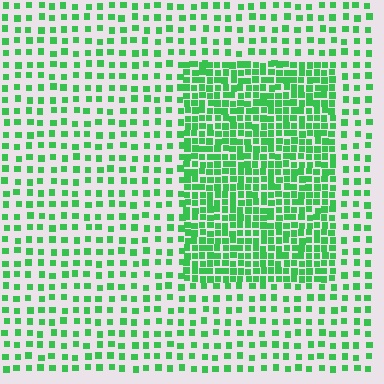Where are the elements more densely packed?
The elements are more densely packed inside the rectangle boundary.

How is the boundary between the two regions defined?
The boundary is defined by a change in element density (approximately 2.3x ratio). All elements are the same color, size, and shape.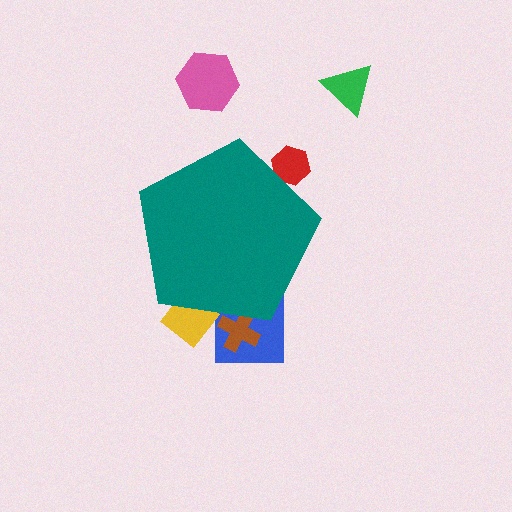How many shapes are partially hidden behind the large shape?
4 shapes are partially hidden.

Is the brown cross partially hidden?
Yes, the brown cross is partially hidden behind the teal pentagon.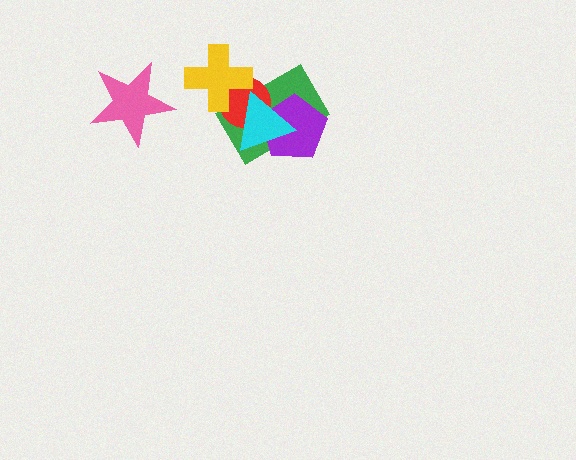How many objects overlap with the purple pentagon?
2 objects overlap with the purple pentagon.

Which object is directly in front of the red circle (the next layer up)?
The yellow cross is directly in front of the red circle.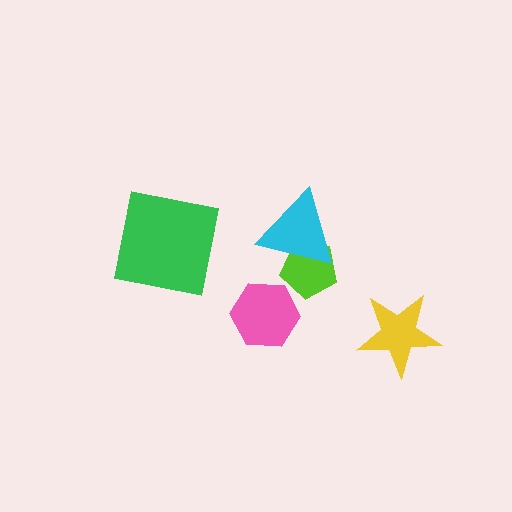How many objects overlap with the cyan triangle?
1 object overlaps with the cyan triangle.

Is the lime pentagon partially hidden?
Yes, it is partially covered by another shape.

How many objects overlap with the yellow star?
0 objects overlap with the yellow star.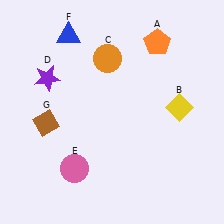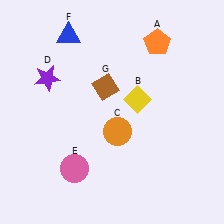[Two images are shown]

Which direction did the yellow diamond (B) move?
The yellow diamond (B) moved left.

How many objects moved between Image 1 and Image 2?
3 objects moved between the two images.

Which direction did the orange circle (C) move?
The orange circle (C) moved down.